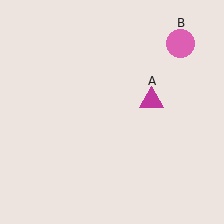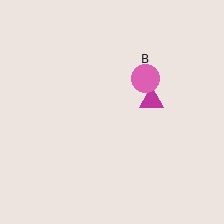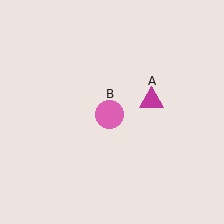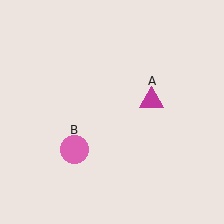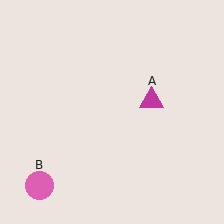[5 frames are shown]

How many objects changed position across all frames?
1 object changed position: pink circle (object B).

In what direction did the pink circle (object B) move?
The pink circle (object B) moved down and to the left.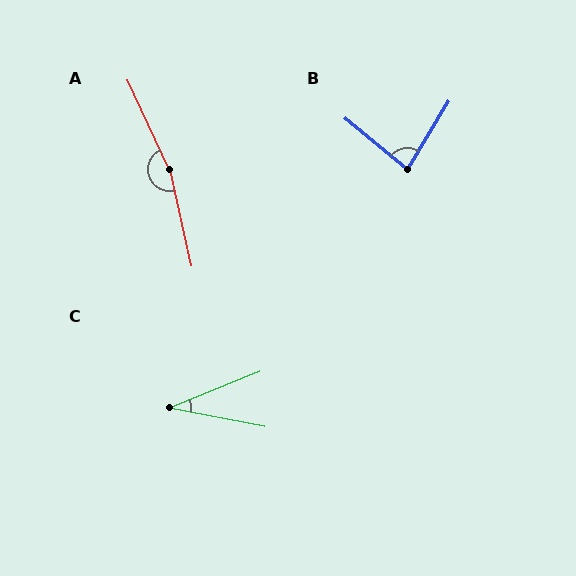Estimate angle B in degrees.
Approximately 82 degrees.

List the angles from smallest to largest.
C (33°), B (82°), A (167°).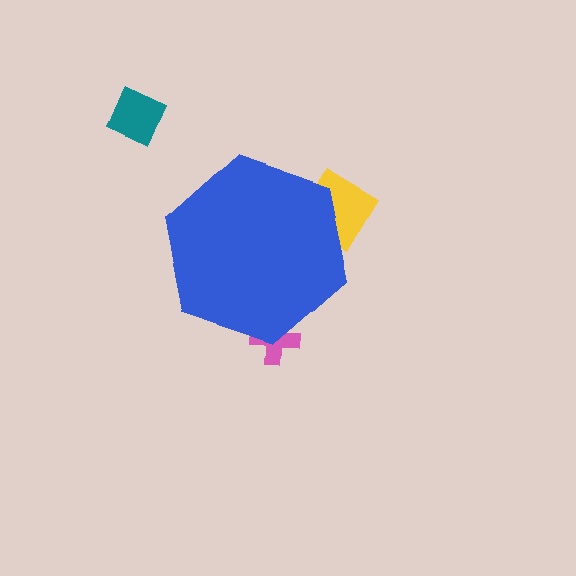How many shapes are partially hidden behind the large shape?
2 shapes are partially hidden.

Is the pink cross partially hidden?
Yes, the pink cross is partially hidden behind the blue hexagon.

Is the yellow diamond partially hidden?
Yes, the yellow diamond is partially hidden behind the blue hexagon.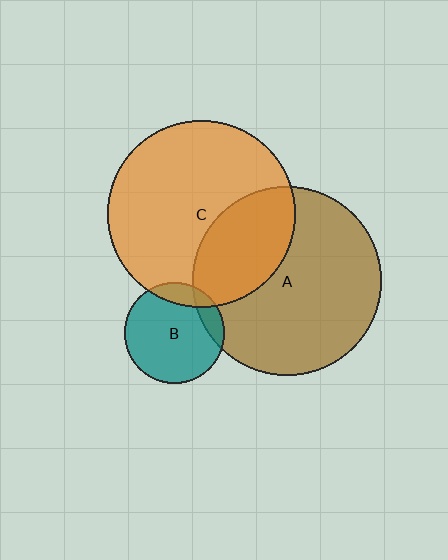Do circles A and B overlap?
Yes.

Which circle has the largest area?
Circle A (brown).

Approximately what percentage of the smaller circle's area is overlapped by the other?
Approximately 10%.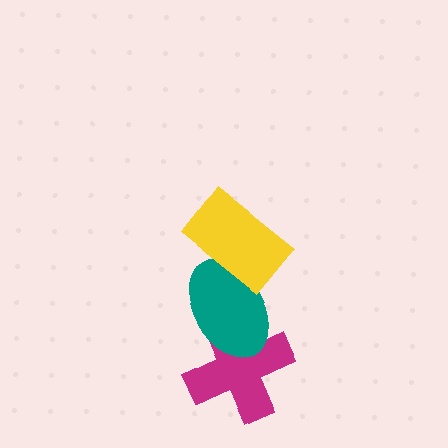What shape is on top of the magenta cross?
The teal ellipse is on top of the magenta cross.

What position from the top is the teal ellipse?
The teal ellipse is 2nd from the top.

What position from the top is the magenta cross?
The magenta cross is 3rd from the top.